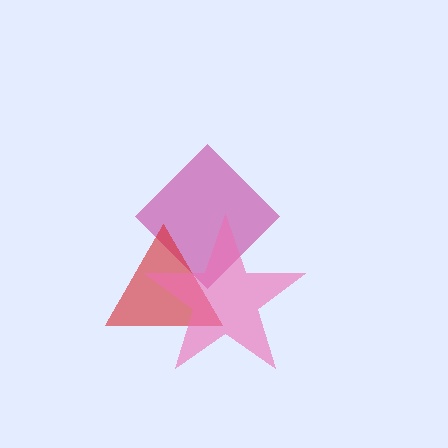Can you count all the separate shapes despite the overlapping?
Yes, there are 3 separate shapes.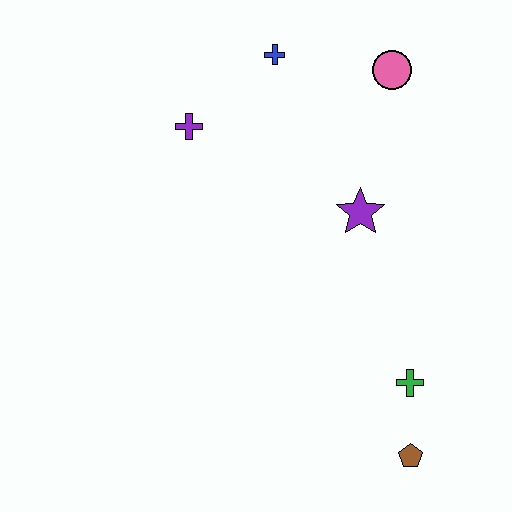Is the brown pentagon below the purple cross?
Yes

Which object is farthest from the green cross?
The blue cross is farthest from the green cross.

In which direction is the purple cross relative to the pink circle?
The purple cross is to the left of the pink circle.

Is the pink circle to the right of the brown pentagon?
No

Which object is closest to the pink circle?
The blue cross is closest to the pink circle.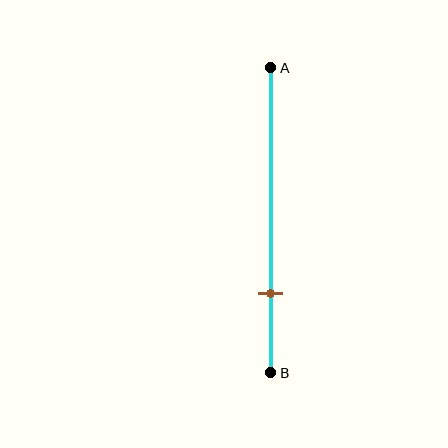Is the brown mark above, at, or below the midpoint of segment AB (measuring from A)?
The brown mark is below the midpoint of segment AB.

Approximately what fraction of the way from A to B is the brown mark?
The brown mark is approximately 75% of the way from A to B.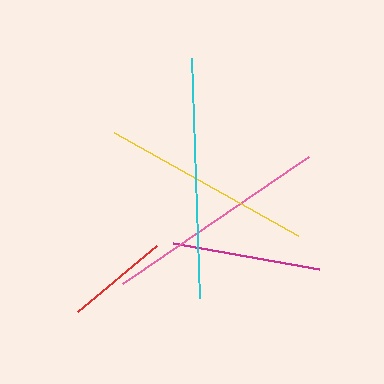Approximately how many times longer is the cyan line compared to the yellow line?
The cyan line is approximately 1.1 times the length of the yellow line.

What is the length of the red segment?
The red segment is approximately 103 pixels long.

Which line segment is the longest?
The cyan line is the longest at approximately 240 pixels.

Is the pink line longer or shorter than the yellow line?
The pink line is longer than the yellow line.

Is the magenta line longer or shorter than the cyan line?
The cyan line is longer than the magenta line.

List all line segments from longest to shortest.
From longest to shortest: cyan, pink, yellow, magenta, red.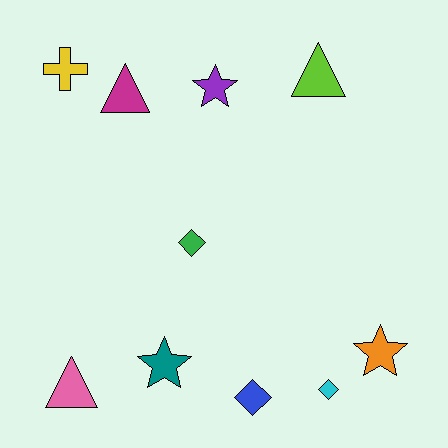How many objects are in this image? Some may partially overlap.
There are 10 objects.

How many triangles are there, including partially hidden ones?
There are 3 triangles.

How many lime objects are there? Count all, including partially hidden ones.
There is 1 lime object.